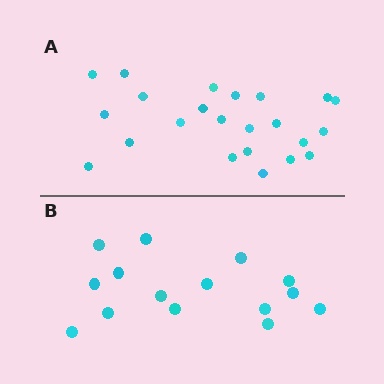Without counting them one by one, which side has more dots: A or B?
Region A (the top region) has more dots.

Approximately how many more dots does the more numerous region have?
Region A has roughly 8 or so more dots than region B.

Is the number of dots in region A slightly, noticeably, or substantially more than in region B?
Region A has substantially more. The ratio is roughly 1.5 to 1.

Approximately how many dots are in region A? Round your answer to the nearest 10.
About 20 dots. (The exact count is 23, which rounds to 20.)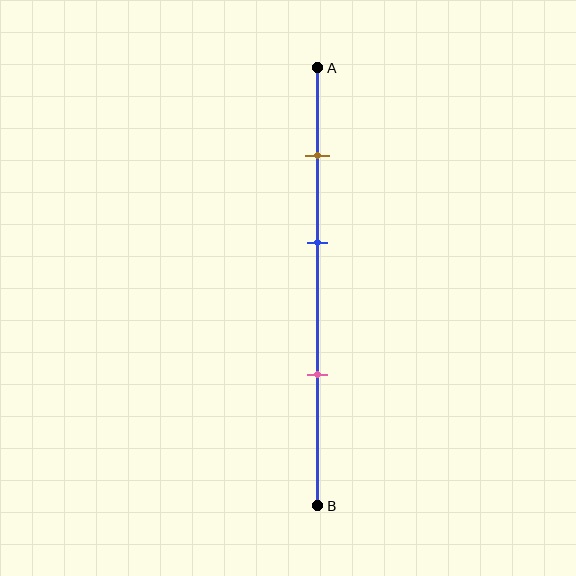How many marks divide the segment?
There are 3 marks dividing the segment.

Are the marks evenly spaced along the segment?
Yes, the marks are approximately evenly spaced.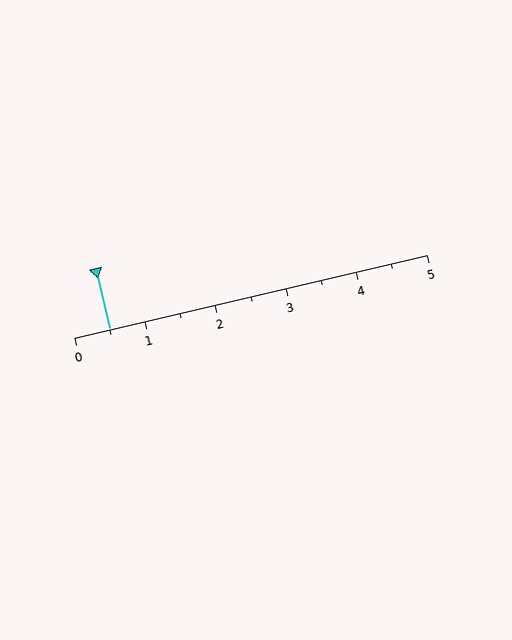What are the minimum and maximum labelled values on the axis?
The axis runs from 0 to 5.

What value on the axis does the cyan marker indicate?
The marker indicates approximately 0.5.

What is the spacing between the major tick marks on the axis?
The major ticks are spaced 1 apart.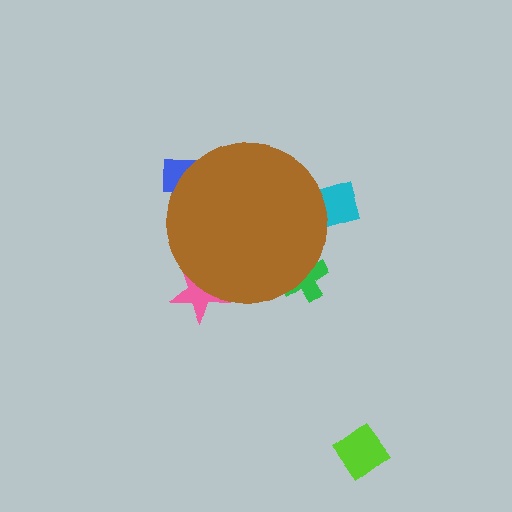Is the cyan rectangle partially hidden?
Yes, the cyan rectangle is partially hidden behind the brown circle.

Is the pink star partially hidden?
Yes, the pink star is partially hidden behind the brown circle.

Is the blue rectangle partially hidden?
Yes, the blue rectangle is partially hidden behind the brown circle.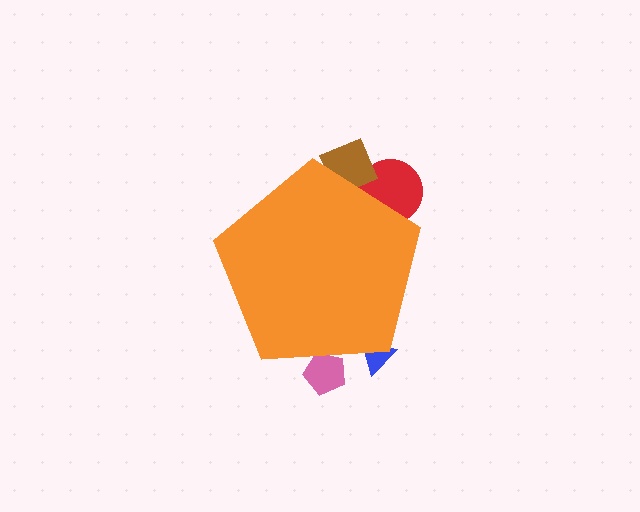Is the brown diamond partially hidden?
Yes, the brown diamond is partially hidden behind the orange pentagon.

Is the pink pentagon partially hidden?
Yes, the pink pentagon is partially hidden behind the orange pentagon.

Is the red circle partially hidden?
Yes, the red circle is partially hidden behind the orange pentagon.